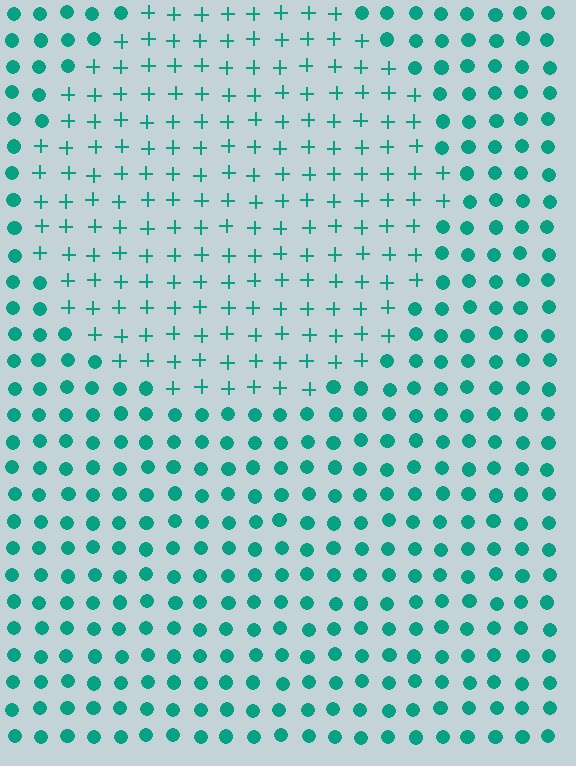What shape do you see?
I see a circle.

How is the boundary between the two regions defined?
The boundary is defined by a change in element shape: plus signs inside vs. circles outside. All elements share the same color and spacing.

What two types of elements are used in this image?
The image uses plus signs inside the circle region and circles outside it.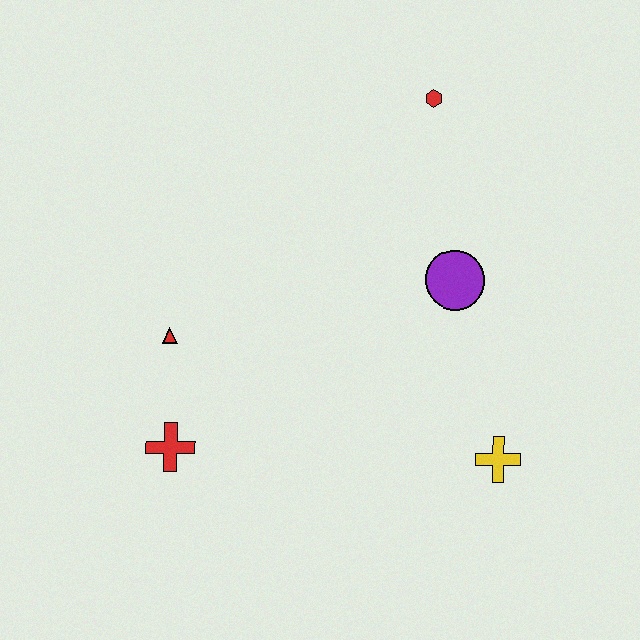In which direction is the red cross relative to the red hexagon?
The red cross is below the red hexagon.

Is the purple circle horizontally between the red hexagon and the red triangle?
No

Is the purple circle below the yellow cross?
No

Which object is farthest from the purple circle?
The red cross is farthest from the purple circle.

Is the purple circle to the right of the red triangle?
Yes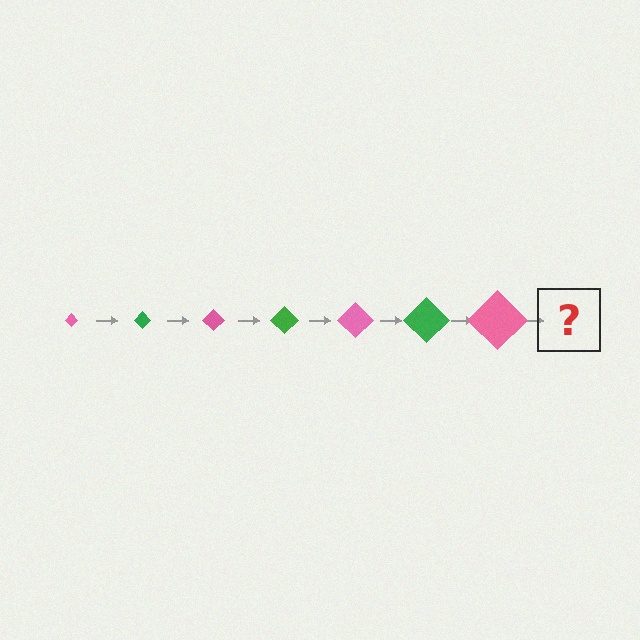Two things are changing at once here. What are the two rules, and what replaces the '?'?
The two rules are that the diamond grows larger each step and the color cycles through pink and green. The '?' should be a green diamond, larger than the previous one.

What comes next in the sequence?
The next element should be a green diamond, larger than the previous one.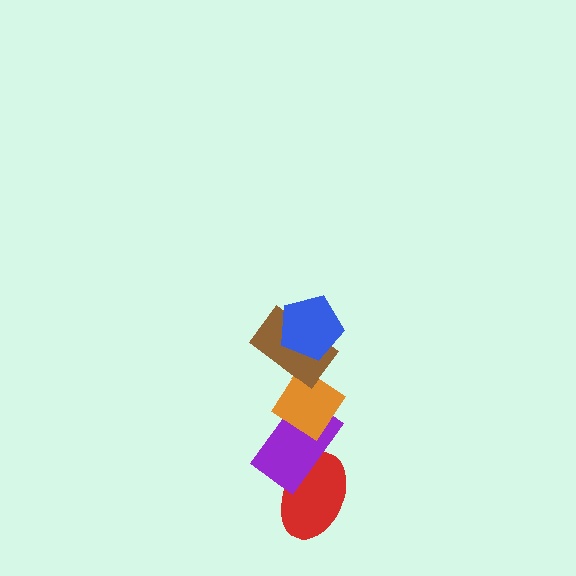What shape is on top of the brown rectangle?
The blue pentagon is on top of the brown rectangle.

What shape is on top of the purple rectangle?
The orange diamond is on top of the purple rectangle.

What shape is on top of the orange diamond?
The brown rectangle is on top of the orange diamond.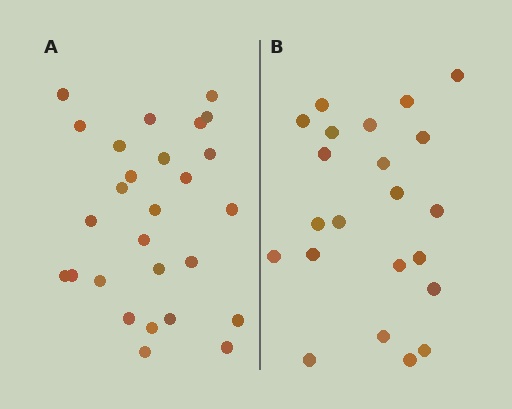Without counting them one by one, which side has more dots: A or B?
Region A (the left region) has more dots.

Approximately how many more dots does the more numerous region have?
Region A has about 5 more dots than region B.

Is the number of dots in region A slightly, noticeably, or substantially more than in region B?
Region A has only slightly more — the two regions are fairly close. The ratio is roughly 1.2 to 1.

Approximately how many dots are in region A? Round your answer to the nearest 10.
About 30 dots. (The exact count is 27, which rounds to 30.)